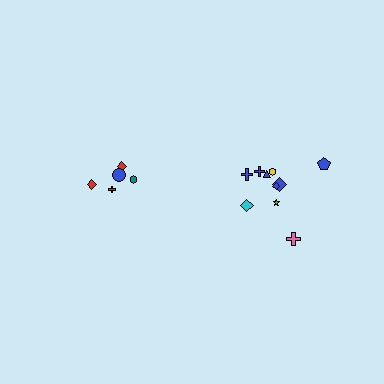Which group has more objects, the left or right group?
The right group.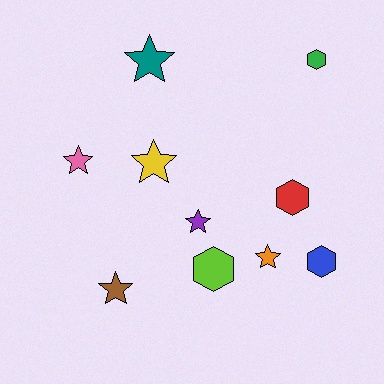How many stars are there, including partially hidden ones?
There are 6 stars.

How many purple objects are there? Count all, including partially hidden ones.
There is 1 purple object.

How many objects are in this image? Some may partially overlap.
There are 10 objects.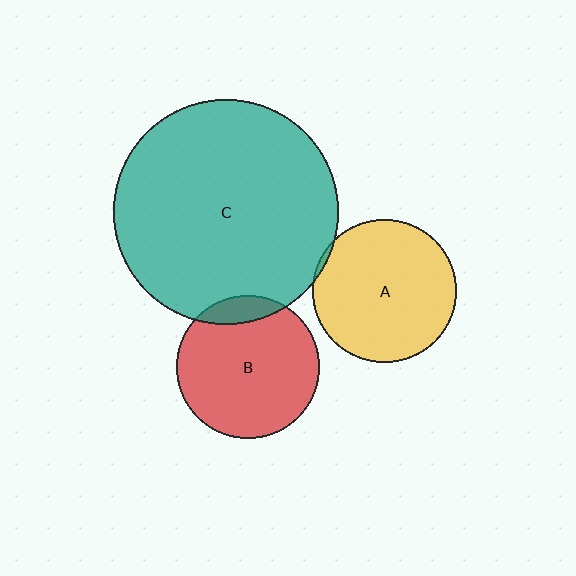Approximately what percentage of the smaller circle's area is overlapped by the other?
Approximately 10%.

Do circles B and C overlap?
Yes.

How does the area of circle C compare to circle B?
Approximately 2.5 times.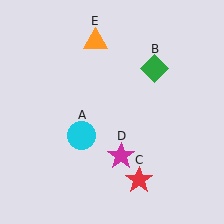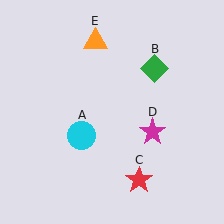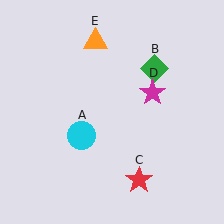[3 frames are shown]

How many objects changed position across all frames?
1 object changed position: magenta star (object D).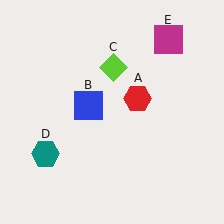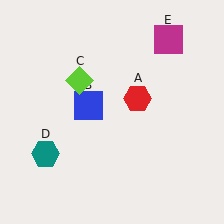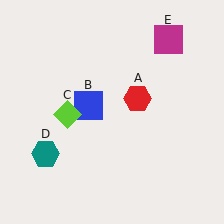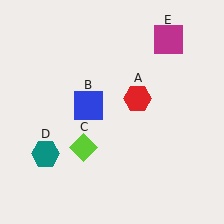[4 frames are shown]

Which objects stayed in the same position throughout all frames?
Red hexagon (object A) and blue square (object B) and teal hexagon (object D) and magenta square (object E) remained stationary.